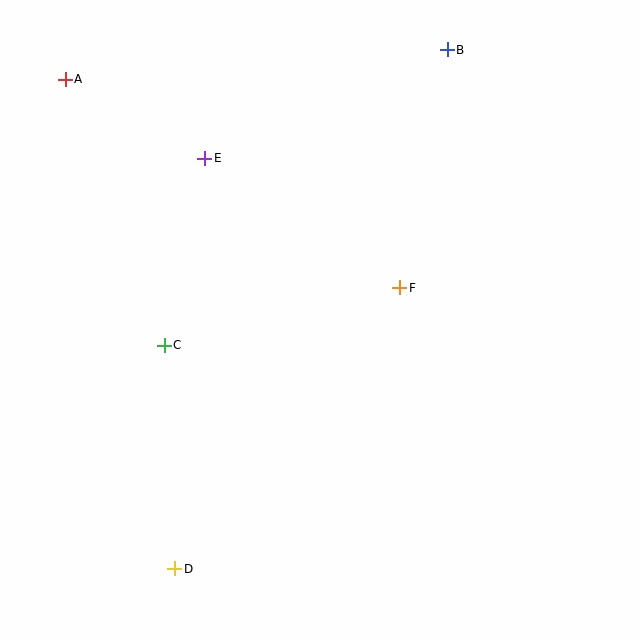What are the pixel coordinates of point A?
Point A is at (65, 79).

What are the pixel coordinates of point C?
Point C is at (164, 345).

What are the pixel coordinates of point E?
Point E is at (205, 158).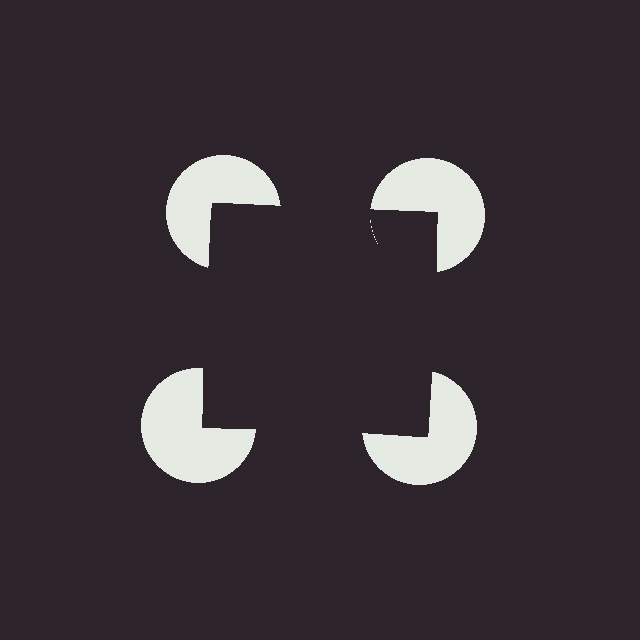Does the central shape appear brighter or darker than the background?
It typically appears slightly darker than the background, even though no actual brightness change is drawn.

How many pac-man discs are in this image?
There are 4 — one at each vertex of the illusory square.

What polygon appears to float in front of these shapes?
An illusory square — its edges are inferred from the aligned wedge cuts in the pac-man discs, not physically drawn.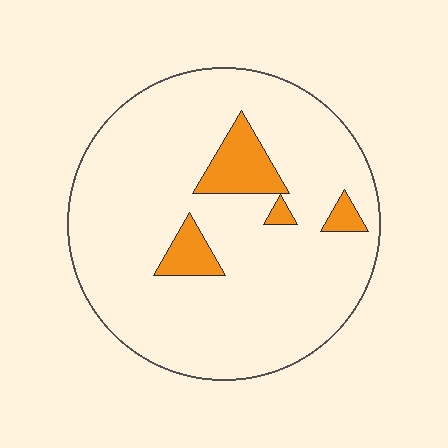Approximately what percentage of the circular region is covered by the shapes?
Approximately 10%.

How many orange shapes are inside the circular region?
4.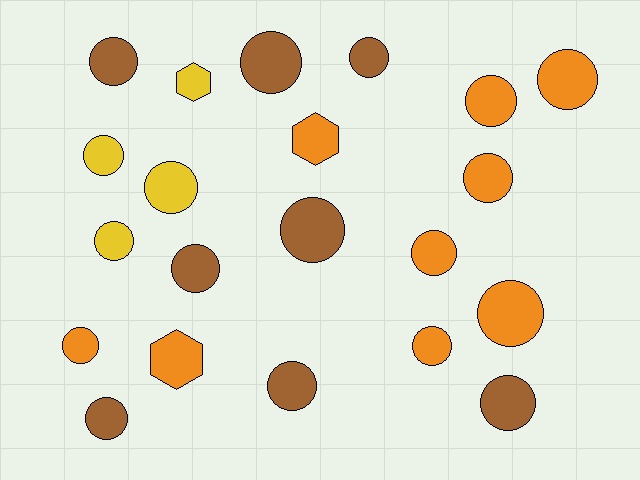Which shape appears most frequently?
Circle, with 18 objects.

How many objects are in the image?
There are 21 objects.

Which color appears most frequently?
Orange, with 9 objects.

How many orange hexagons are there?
There are 2 orange hexagons.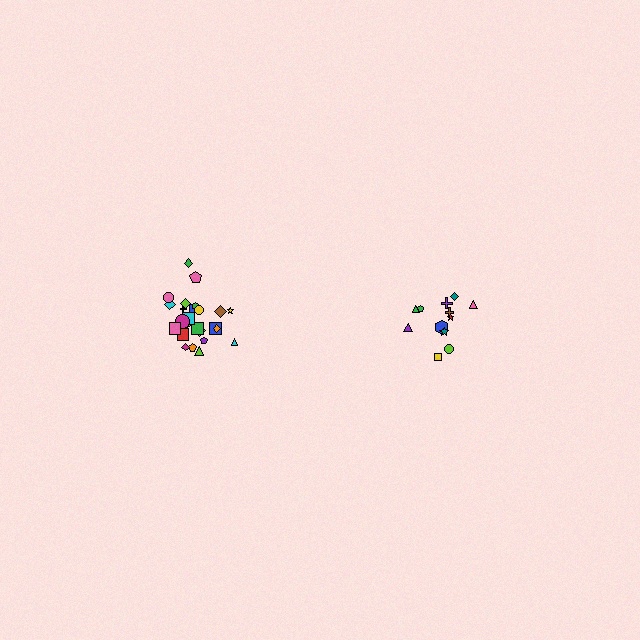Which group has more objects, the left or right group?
The left group.